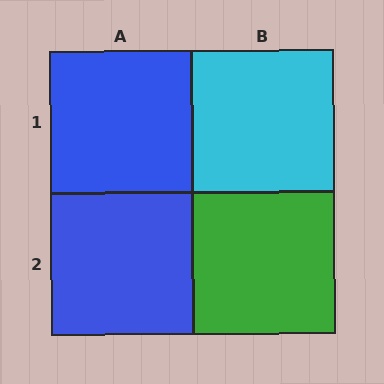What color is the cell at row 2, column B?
Green.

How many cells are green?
1 cell is green.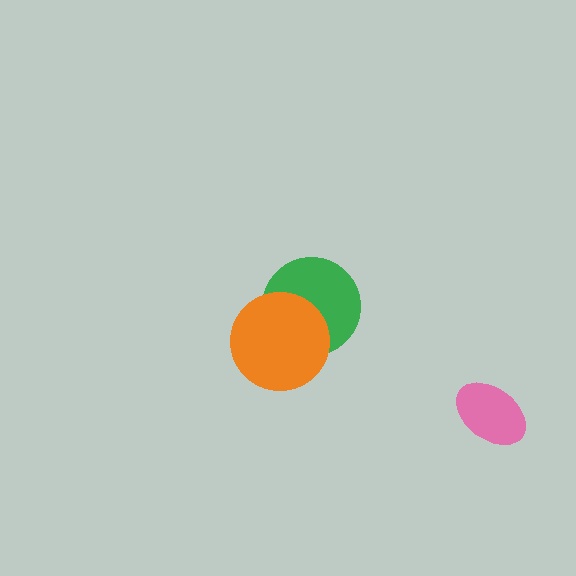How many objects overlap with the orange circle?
1 object overlaps with the orange circle.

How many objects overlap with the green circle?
1 object overlaps with the green circle.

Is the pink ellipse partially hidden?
No, no other shape covers it.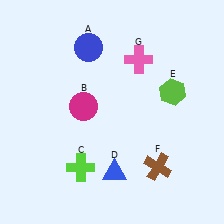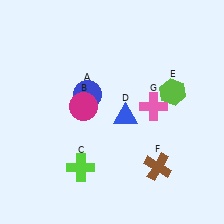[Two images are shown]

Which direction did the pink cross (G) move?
The pink cross (G) moved down.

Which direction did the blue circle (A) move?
The blue circle (A) moved down.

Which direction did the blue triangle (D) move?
The blue triangle (D) moved up.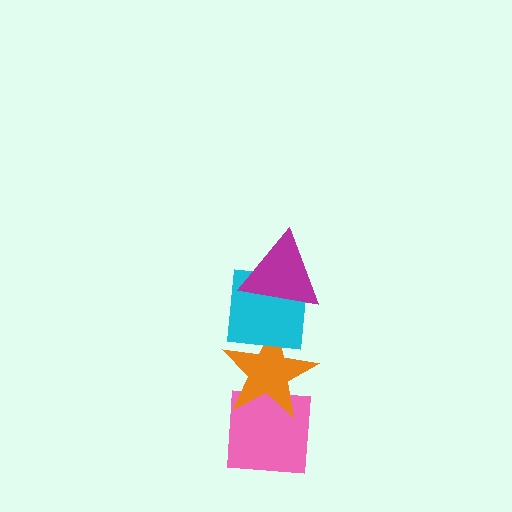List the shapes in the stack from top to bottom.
From top to bottom: the magenta triangle, the cyan square, the orange star, the pink square.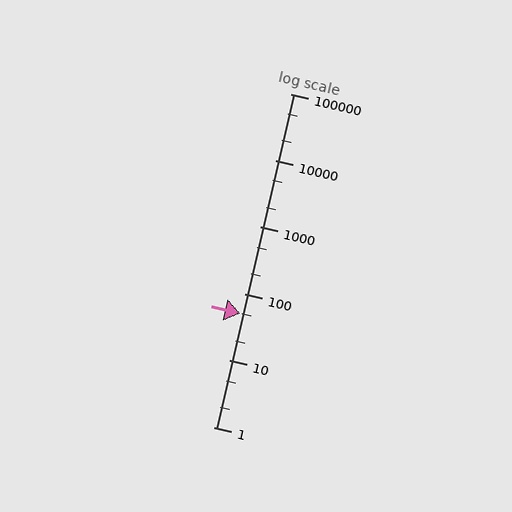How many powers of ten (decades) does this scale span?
The scale spans 5 decades, from 1 to 100000.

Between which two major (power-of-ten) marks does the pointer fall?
The pointer is between 10 and 100.